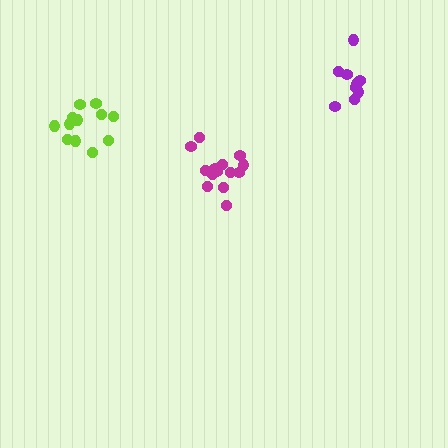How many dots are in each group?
Group 1: 12 dots, Group 2: 14 dots, Group 3: 11 dots (37 total).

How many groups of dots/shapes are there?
There are 3 groups.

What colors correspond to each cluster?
The clusters are colored: lime, magenta, purple.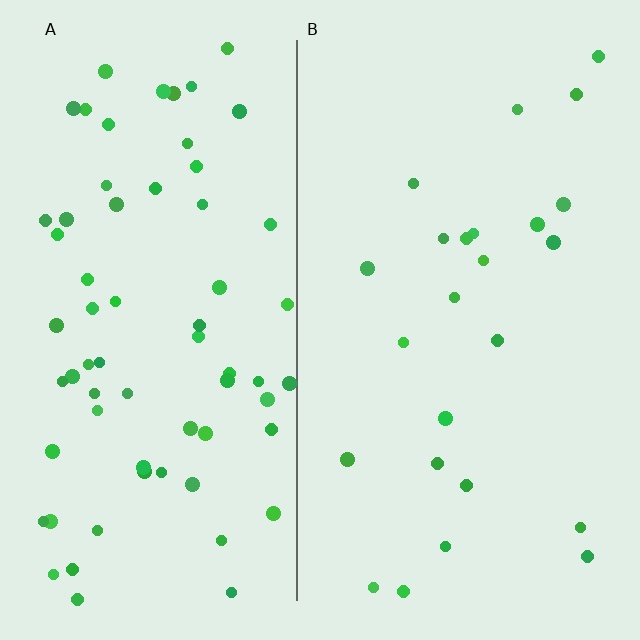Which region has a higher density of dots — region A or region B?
A (the left).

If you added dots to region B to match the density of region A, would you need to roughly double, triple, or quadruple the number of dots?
Approximately triple.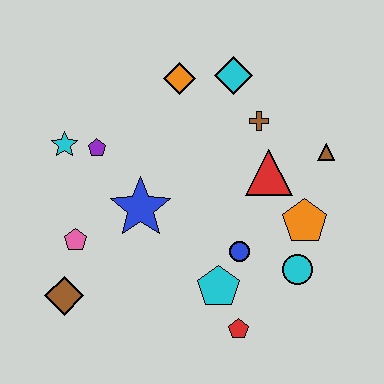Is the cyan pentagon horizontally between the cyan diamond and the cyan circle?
No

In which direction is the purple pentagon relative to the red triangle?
The purple pentagon is to the left of the red triangle.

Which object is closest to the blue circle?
The cyan pentagon is closest to the blue circle.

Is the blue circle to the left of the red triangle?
Yes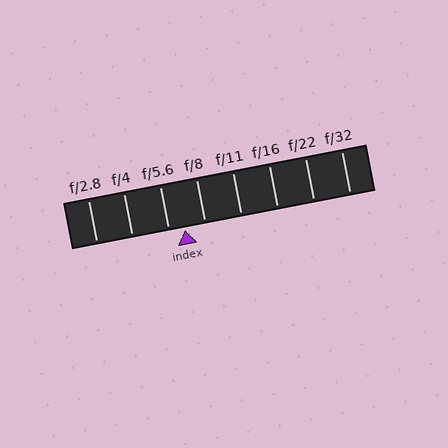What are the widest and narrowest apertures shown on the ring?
The widest aperture shown is f/2.8 and the narrowest is f/32.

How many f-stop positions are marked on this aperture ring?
There are 8 f-stop positions marked.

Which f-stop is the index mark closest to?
The index mark is closest to f/5.6.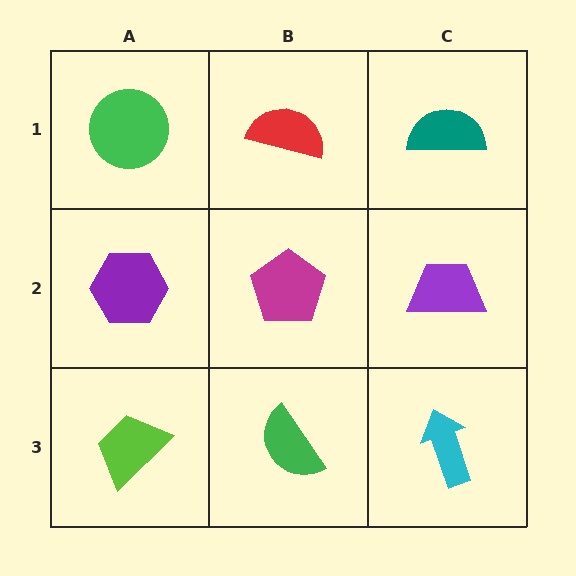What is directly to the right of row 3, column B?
A cyan arrow.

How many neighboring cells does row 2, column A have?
3.